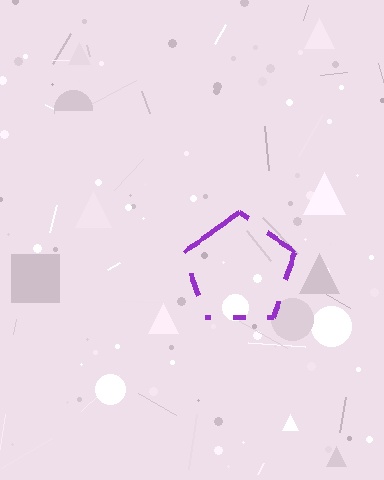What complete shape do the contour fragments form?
The contour fragments form a pentagon.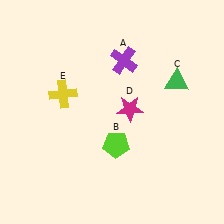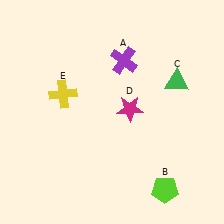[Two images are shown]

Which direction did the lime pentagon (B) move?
The lime pentagon (B) moved right.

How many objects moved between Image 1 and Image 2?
1 object moved between the two images.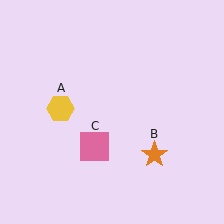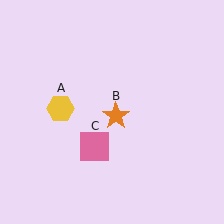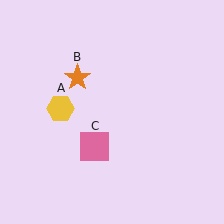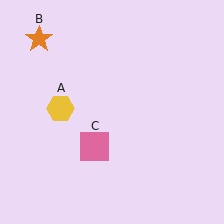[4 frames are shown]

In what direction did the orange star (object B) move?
The orange star (object B) moved up and to the left.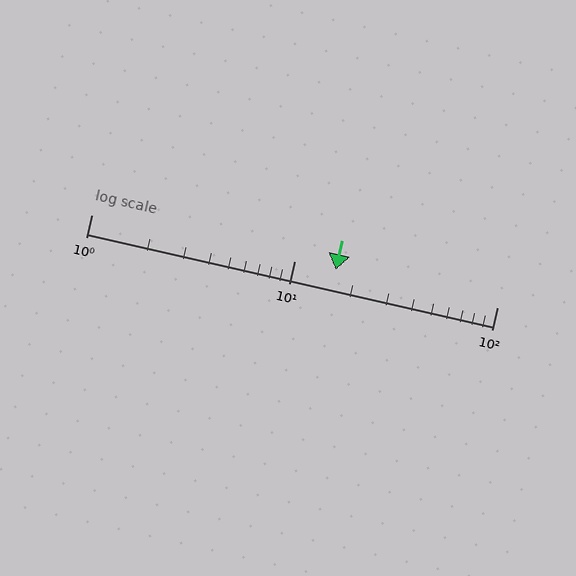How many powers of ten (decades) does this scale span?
The scale spans 2 decades, from 1 to 100.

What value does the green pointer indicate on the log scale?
The pointer indicates approximately 16.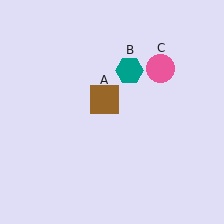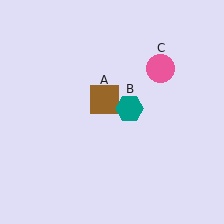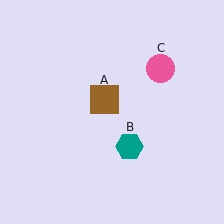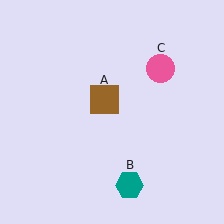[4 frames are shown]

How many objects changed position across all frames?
1 object changed position: teal hexagon (object B).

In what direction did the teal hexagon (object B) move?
The teal hexagon (object B) moved down.